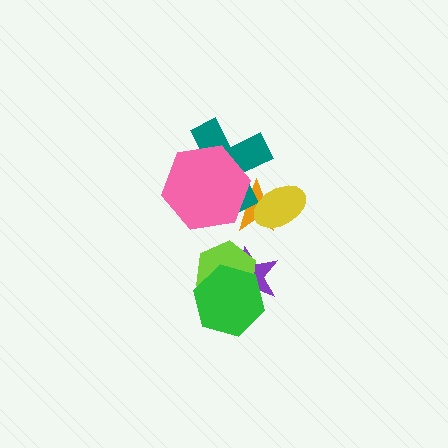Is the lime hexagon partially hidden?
Yes, it is partially covered by another shape.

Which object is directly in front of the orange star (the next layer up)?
The teal cross is directly in front of the orange star.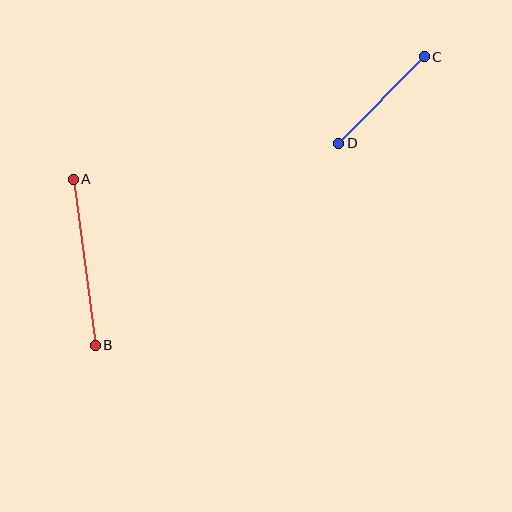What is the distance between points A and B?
The distance is approximately 168 pixels.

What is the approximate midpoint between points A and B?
The midpoint is at approximately (84, 262) pixels.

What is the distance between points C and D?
The distance is approximately 122 pixels.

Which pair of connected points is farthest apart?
Points A and B are farthest apart.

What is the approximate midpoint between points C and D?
The midpoint is at approximately (382, 100) pixels.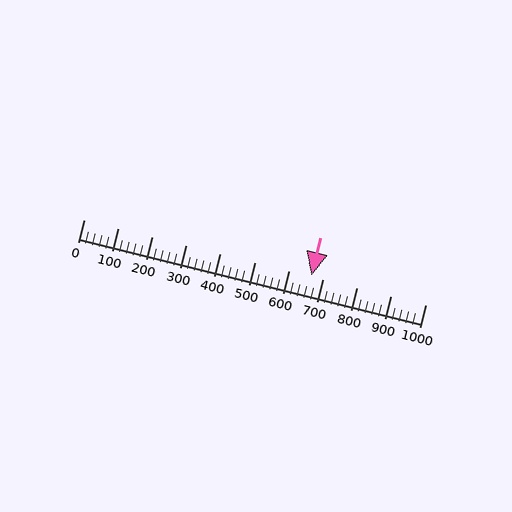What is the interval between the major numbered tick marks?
The major tick marks are spaced 100 units apart.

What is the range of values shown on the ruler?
The ruler shows values from 0 to 1000.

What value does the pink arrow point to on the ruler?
The pink arrow points to approximately 666.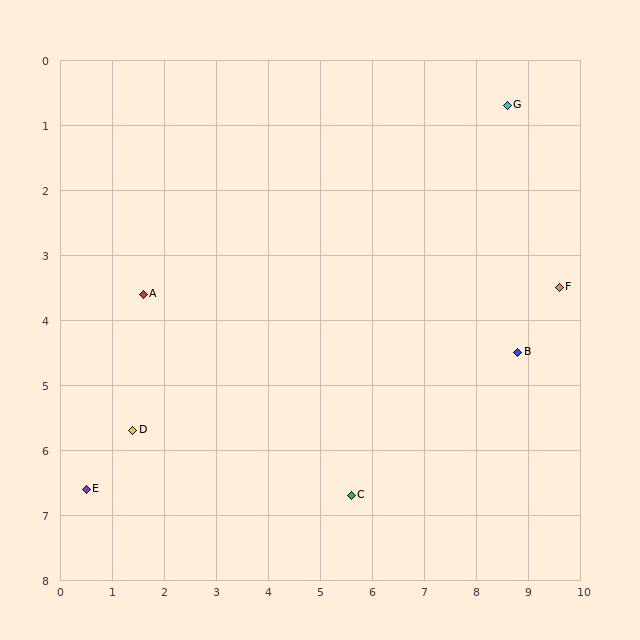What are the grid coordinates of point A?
Point A is at approximately (1.6, 3.6).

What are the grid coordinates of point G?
Point G is at approximately (8.6, 0.7).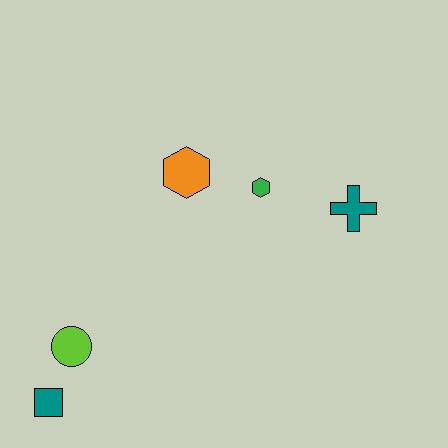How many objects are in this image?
There are 5 objects.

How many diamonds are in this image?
There are no diamonds.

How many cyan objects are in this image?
There are no cyan objects.